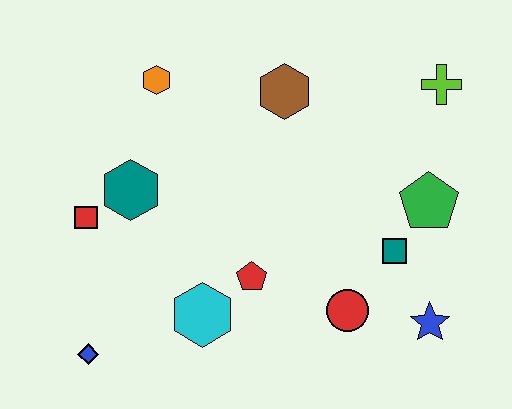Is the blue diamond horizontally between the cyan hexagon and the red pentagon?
No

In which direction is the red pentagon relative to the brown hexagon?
The red pentagon is below the brown hexagon.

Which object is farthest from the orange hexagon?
The blue star is farthest from the orange hexagon.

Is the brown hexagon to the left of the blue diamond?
No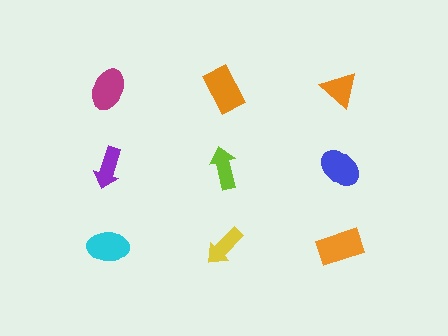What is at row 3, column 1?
A cyan ellipse.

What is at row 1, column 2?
An orange rectangle.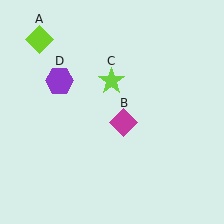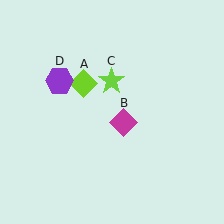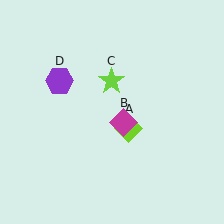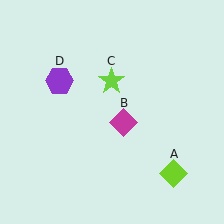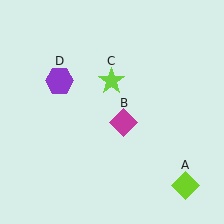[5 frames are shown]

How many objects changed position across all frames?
1 object changed position: lime diamond (object A).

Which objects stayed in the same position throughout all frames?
Magenta diamond (object B) and lime star (object C) and purple hexagon (object D) remained stationary.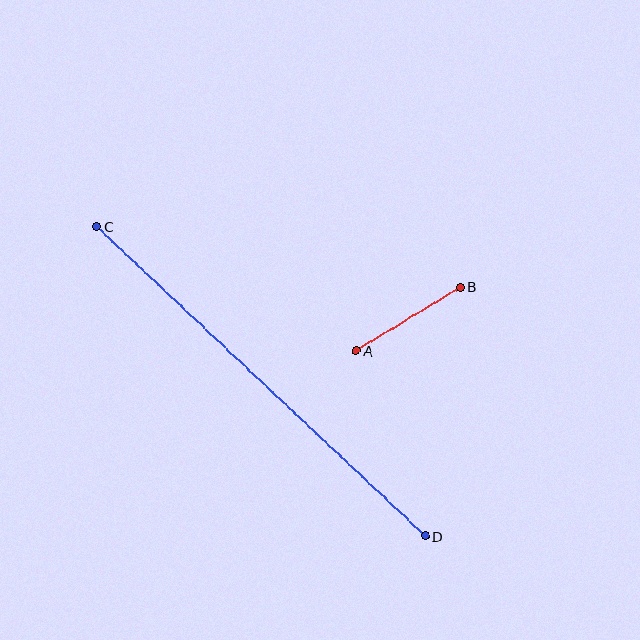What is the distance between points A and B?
The distance is approximately 122 pixels.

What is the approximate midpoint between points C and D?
The midpoint is at approximately (261, 381) pixels.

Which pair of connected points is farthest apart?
Points C and D are farthest apart.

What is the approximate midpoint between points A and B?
The midpoint is at approximately (408, 319) pixels.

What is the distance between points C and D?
The distance is approximately 451 pixels.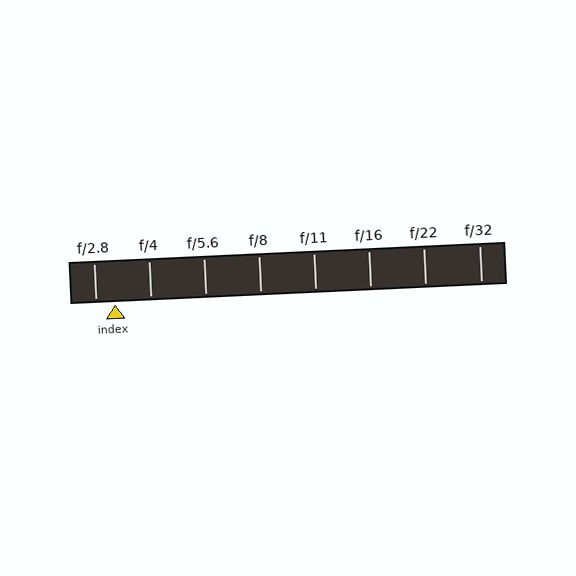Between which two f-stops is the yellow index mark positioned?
The index mark is between f/2.8 and f/4.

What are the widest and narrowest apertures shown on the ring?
The widest aperture shown is f/2.8 and the narrowest is f/32.